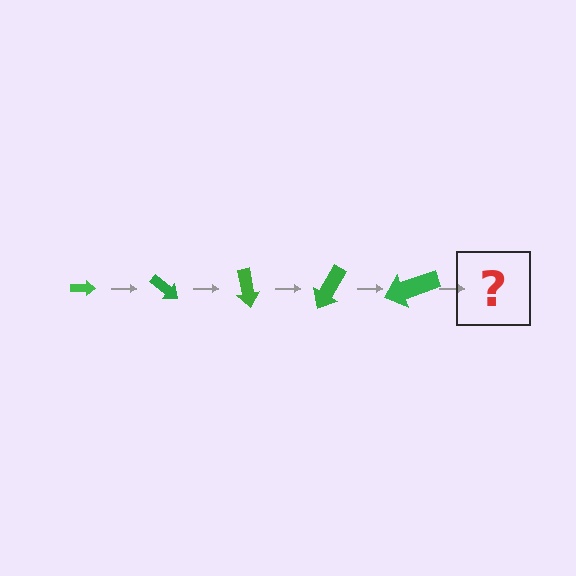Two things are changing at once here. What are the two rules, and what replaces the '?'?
The two rules are that the arrow grows larger each step and it rotates 40 degrees each step. The '?' should be an arrow, larger than the previous one and rotated 200 degrees from the start.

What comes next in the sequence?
The next element should be an arrow, larger than the previous one and rotated 200 degrees from the start.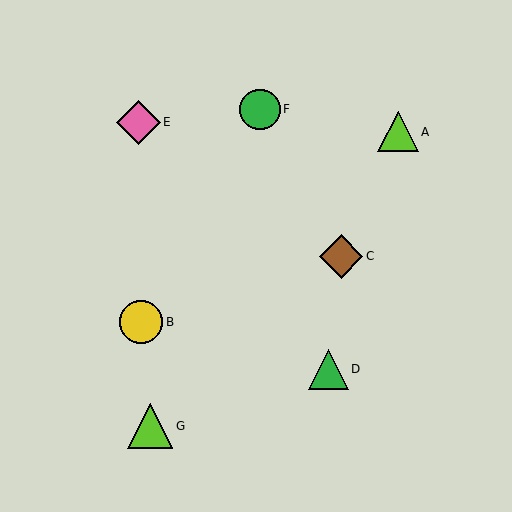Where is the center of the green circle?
The center of the green circle is at (260, 109).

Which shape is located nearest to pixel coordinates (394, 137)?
The lime triangle (labeled A) at (398, 132) is nearest to that location.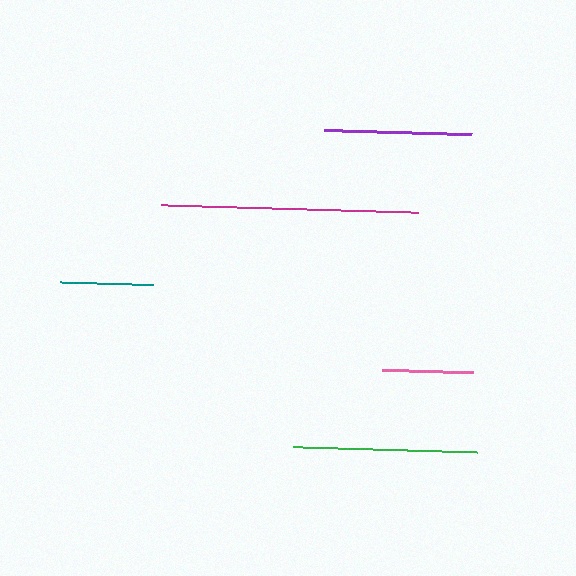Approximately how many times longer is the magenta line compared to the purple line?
The magenta line is approximately 1.7 times the length of the purple line.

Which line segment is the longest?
The magenta line is the longest at approximately 258 pixels.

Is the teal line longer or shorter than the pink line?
The teal line is longer than the pink line.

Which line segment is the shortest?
The pink line is the shortest at approximately 91 pixels.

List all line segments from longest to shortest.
From longest to shortest: magenta, green, purple, teal, pink.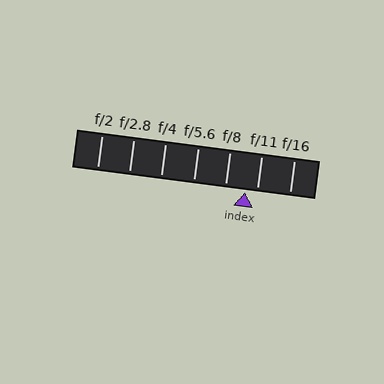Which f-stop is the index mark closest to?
The index mark is closest to f/11.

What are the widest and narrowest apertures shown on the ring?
The widest aperture shown is f/2 and the narrowest is f/16.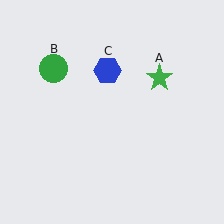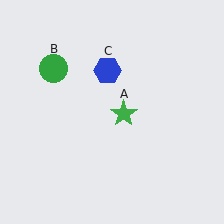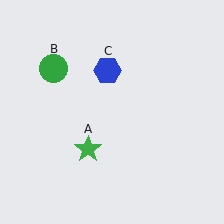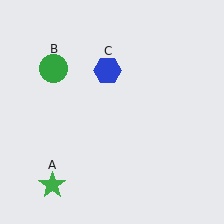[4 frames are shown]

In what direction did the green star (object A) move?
The green star (object A) moved down and to the left.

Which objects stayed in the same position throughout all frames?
Green circle (object B) and blue hexagon (object C) remained stationary.